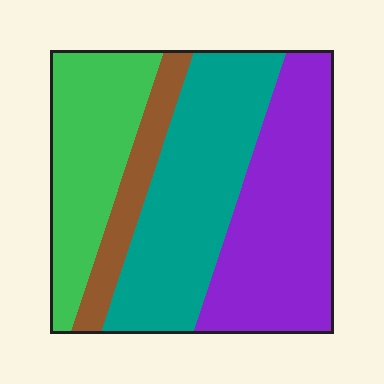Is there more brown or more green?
Green.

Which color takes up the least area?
Brown, at roughly 10%.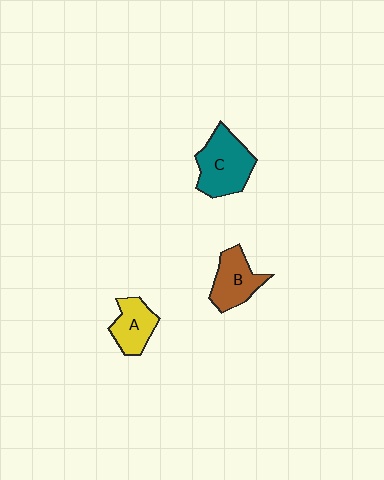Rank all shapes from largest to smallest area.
From largest to smallest: C (teal), B (brown), A (yellow).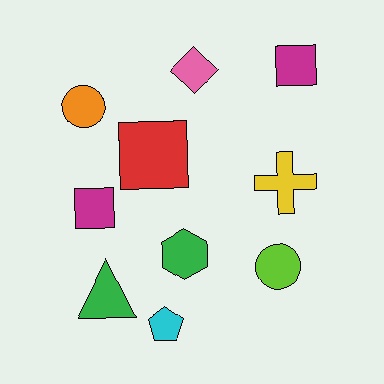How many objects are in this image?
There are 10 objects.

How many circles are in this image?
There are 2 circles.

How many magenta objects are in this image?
There are 2 magenta objects.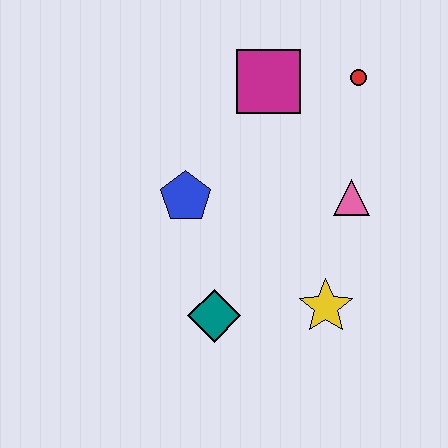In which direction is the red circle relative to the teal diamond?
The red circle is above the teal diamond.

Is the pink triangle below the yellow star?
No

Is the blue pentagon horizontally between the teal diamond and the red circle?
No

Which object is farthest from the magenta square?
The teal diamond is farthest from the magenta square.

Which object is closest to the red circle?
The magenta square is closest to the red circle.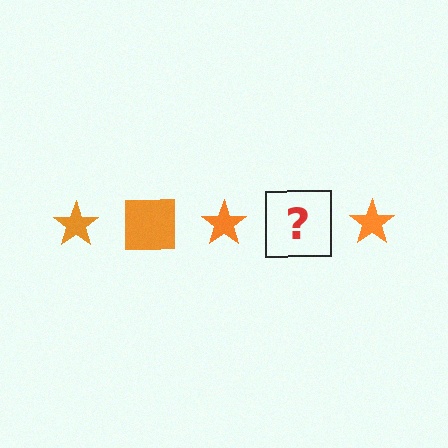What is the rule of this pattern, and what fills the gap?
The rule is that the pattern cycles through star, square shapes in orange. The gap should be filled with an orange square.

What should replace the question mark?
The question mark should be replaced with an orange square.